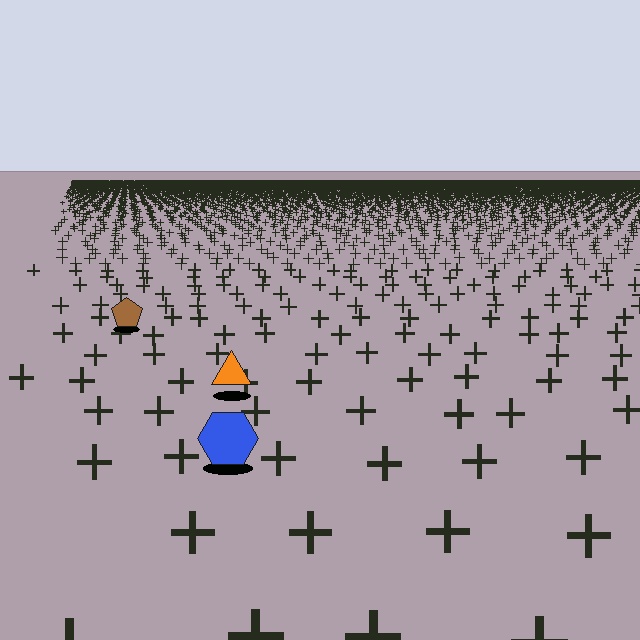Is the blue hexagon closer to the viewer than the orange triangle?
Yes. The blue hexagon is closer — you can tell from the texture gradient: the ground texture is coarser near it.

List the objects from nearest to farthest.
From nearest to farthest: the blue hexagon, the orange triangle, the brown pentagon.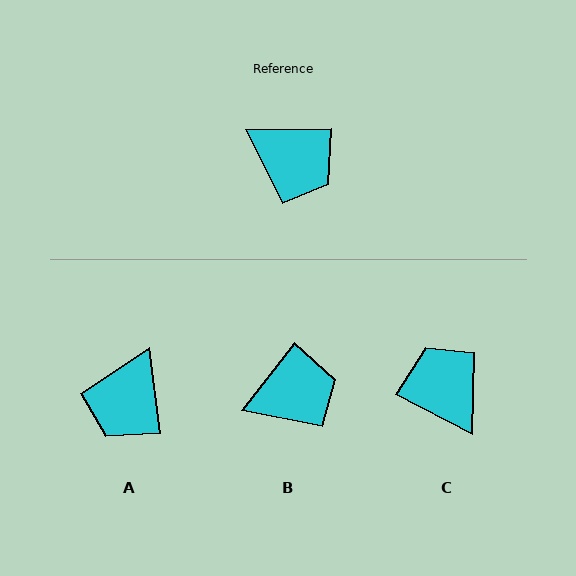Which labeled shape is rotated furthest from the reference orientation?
C, about 152 degrees away.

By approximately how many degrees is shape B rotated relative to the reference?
Approximately 52 degrees counter-clockwise.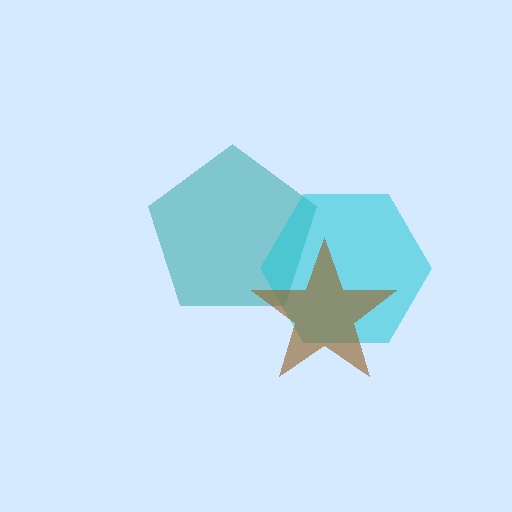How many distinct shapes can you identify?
There are 3 distinct shapes: a teal pentagon, a cyan hexagon, a brown star.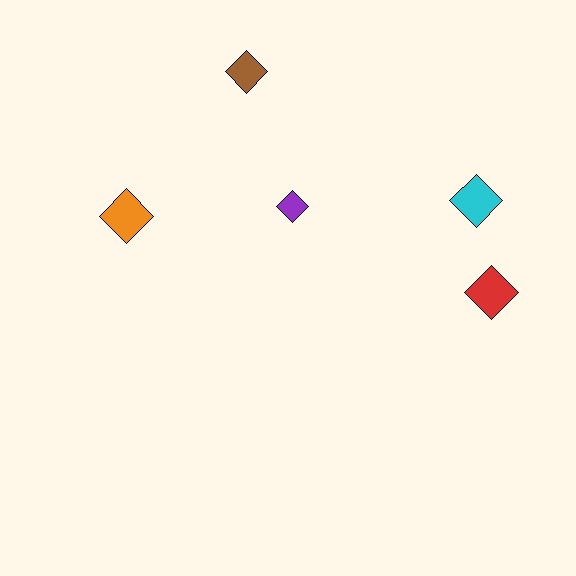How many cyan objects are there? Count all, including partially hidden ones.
There is 1 cyan object.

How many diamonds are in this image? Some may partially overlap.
There are 5 diamonds.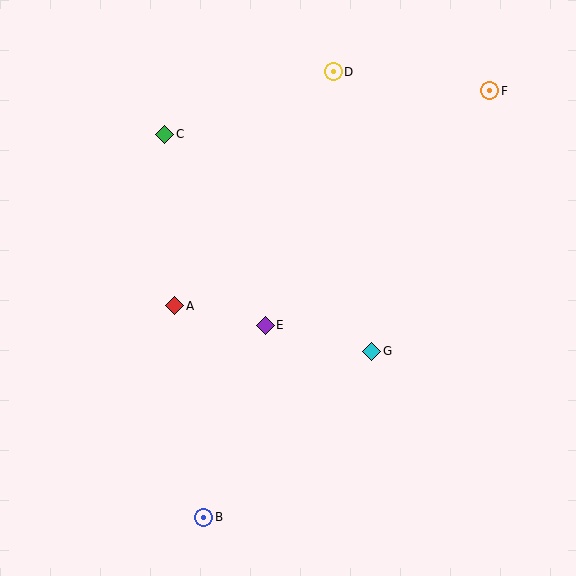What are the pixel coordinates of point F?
Point F is at (490, 91).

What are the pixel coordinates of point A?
Point A is at (175, 306).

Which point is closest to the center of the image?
Point E at (265, 325) is closest to the center.